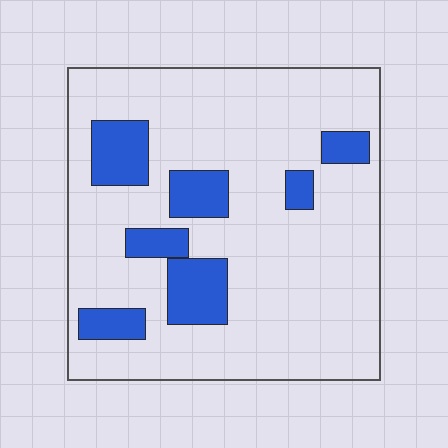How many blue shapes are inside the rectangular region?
7.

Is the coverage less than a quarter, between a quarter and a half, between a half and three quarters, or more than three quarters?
Less than a quarter.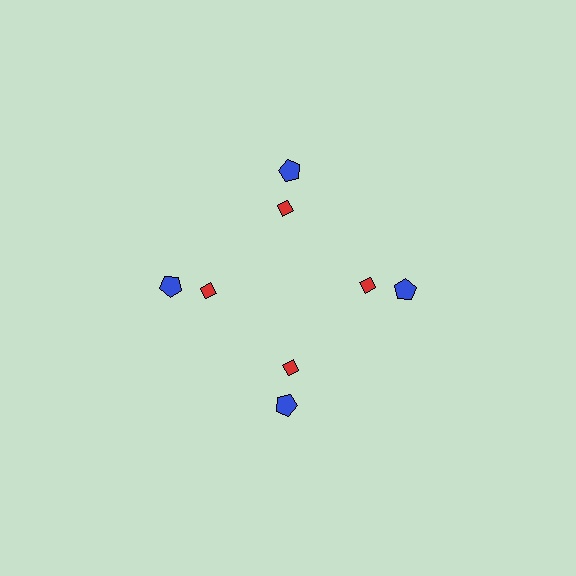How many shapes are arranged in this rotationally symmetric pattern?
There are 8 shapes, arranged in 4 groups of 2.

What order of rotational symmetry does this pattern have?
This pattern has 4-fold rotational symmetry.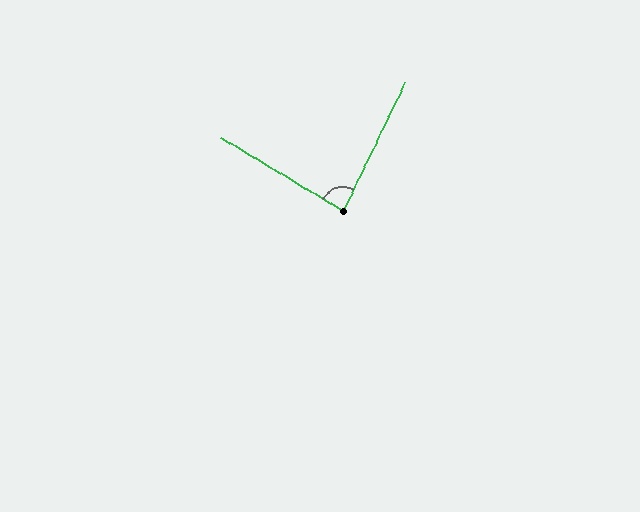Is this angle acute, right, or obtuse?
It is approximately a right angle.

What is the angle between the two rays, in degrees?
Approximately 85 degrees.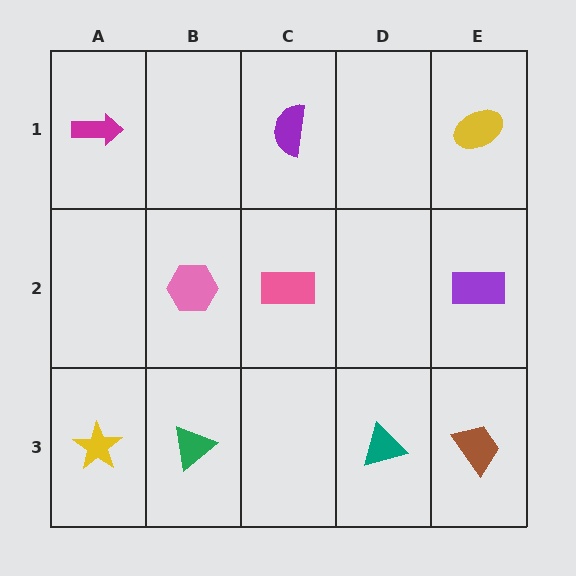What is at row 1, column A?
A magenta arrow.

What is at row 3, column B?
A green triangle.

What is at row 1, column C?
A purple semicircle.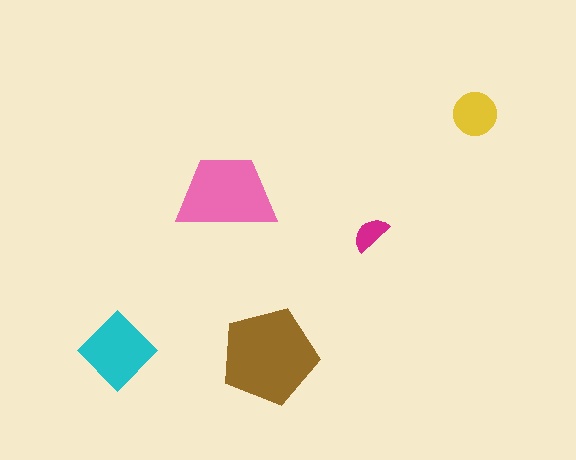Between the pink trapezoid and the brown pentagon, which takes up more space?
The brown pentagon.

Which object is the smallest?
The magenta semicircle.